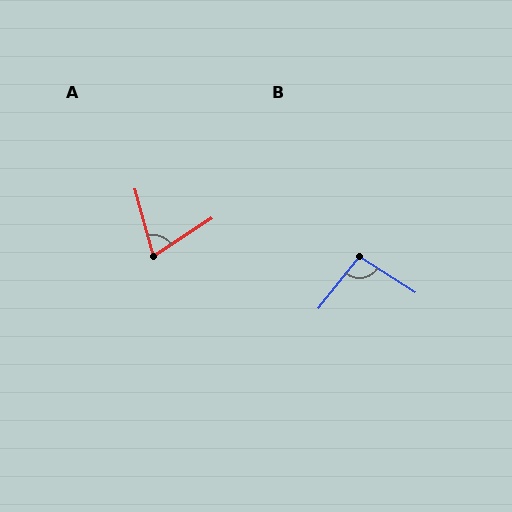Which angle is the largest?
B, at approximately 96 degrees.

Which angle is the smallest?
A, at approximately 72 degrees.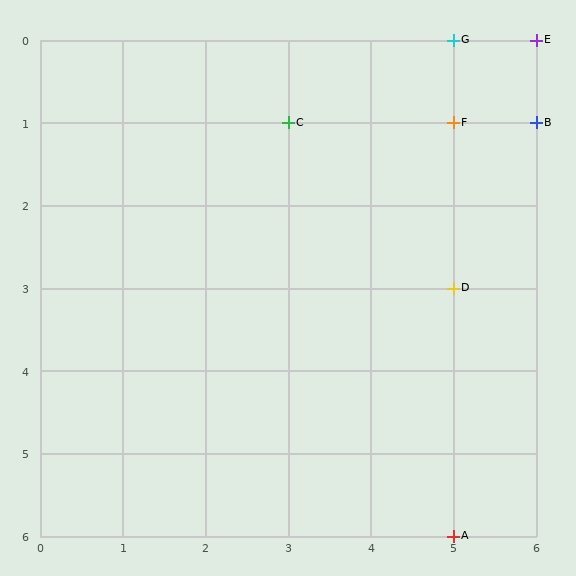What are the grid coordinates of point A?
Point A is at grid coordinates (5, 6).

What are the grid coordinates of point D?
Point D is at grid coordinates (5, 3).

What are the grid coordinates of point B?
Point B is at grid coordinates (6, 1).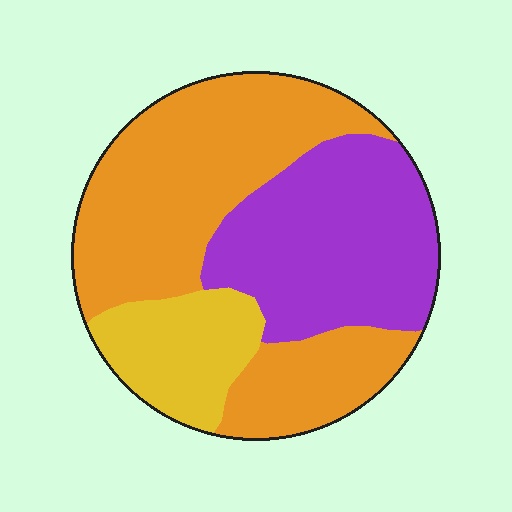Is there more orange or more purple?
Orange.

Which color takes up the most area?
Orange, at roughly 50%.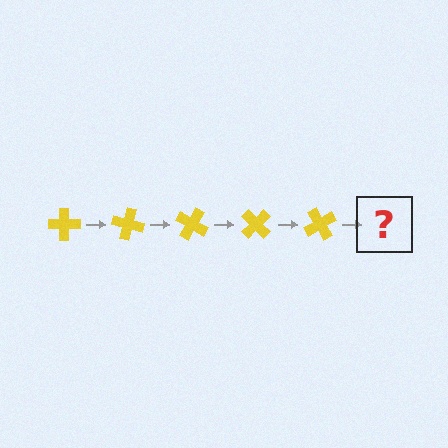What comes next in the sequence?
The next element should be a yellow cross rotated 75 degrees.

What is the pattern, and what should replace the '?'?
The pattern is that the cross rotates 15 degrees each step. The '?' should be a yellow cross rotated 75 degrees.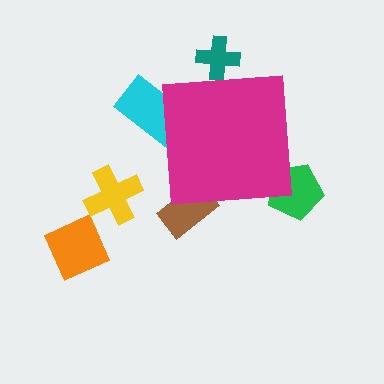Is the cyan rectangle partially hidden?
Yes, the cyan rectangle is partially hidden behind the magenta square.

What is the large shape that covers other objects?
A magenta square.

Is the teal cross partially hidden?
Yes, the teal cross is partially hidden behind the magenta square.